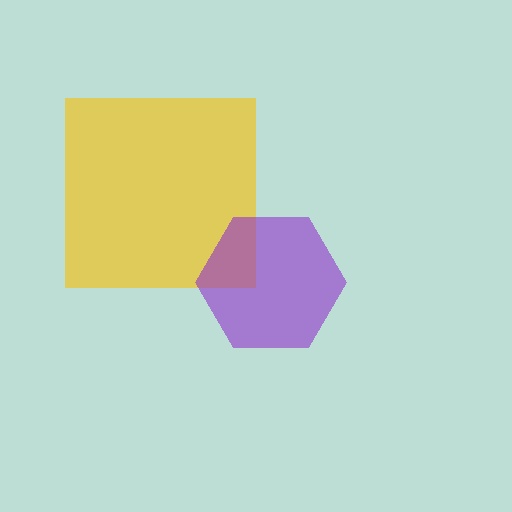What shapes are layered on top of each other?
The layered shapes are: a yellow square, a purple hexagon.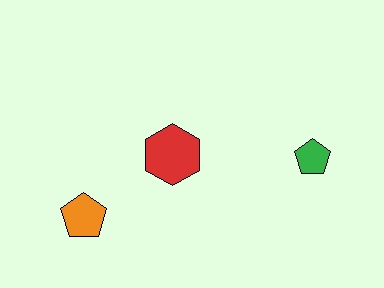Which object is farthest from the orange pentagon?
The green pentagon is farthest from the orange pentagon.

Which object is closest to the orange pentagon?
The red hexagon is closest to the orange pentagon.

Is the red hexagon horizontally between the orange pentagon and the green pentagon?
Yes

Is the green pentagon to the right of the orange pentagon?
Yes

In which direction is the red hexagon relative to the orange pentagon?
The red hexagon is to the right of the orange pentagon.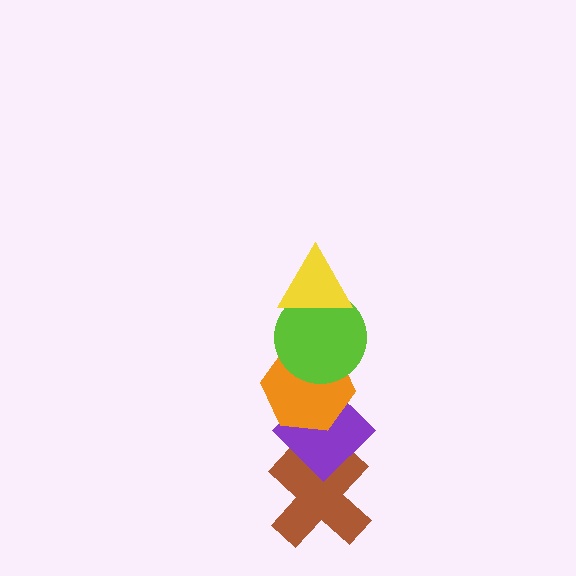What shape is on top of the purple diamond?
The orange hexagon is on top of the purple diamond.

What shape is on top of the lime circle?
The yellow triangle is on top of the lime circle.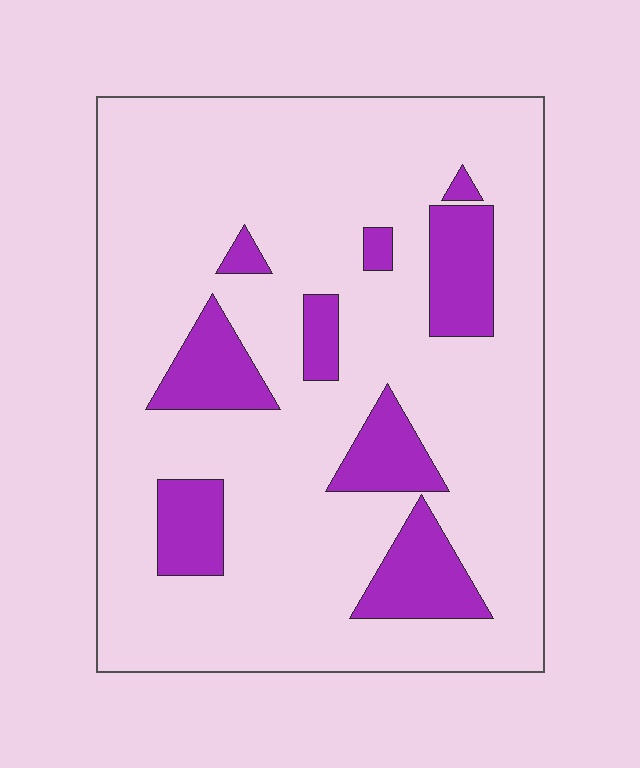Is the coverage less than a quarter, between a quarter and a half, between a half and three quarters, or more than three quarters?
Less than a quarter.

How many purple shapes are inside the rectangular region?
9.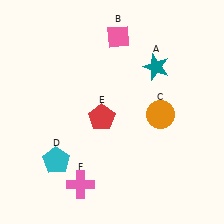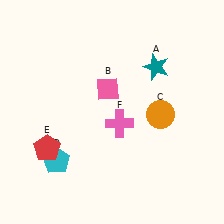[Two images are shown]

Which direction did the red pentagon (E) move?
The red pentagon (E) moved left.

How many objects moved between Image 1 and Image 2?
3 objects moved between the two images.